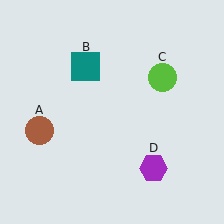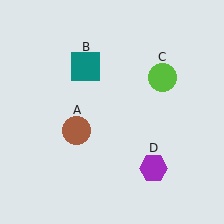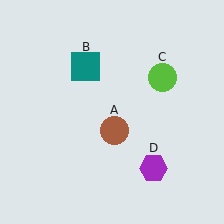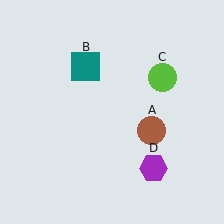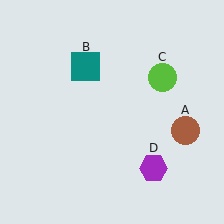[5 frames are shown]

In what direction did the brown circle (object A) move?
The brown circle (object A) moved right.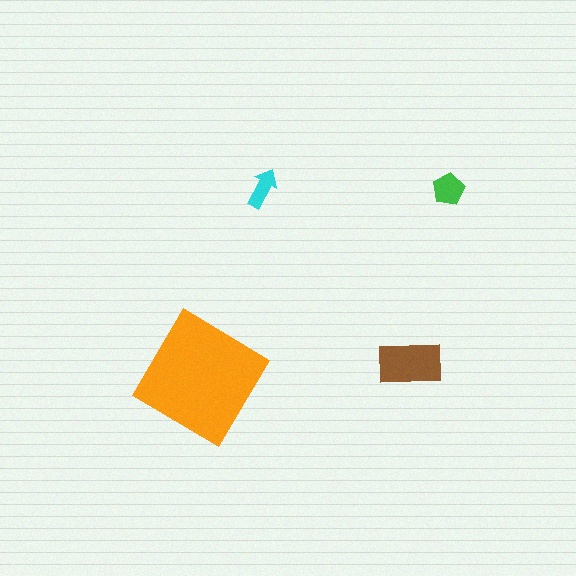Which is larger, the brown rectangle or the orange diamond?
The orange diamond.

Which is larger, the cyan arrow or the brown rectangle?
The brown rectangle.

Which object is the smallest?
The cyan arrow.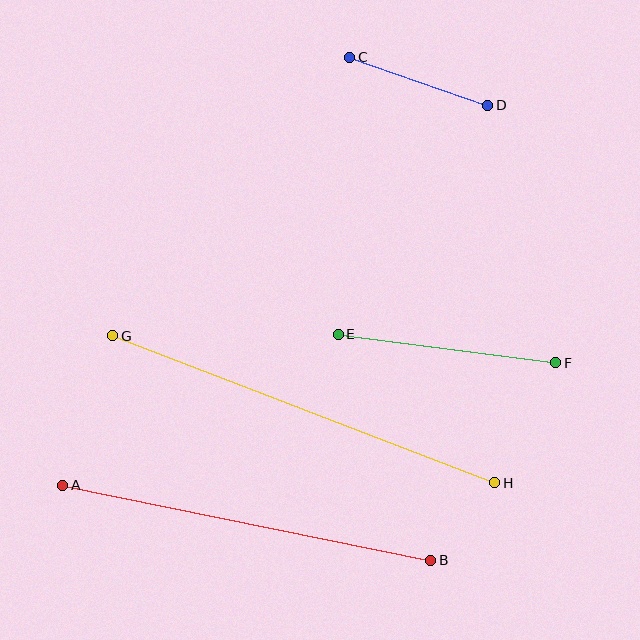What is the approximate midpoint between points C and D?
The midpoint is at approximately (419, 81) pixels.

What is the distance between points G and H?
The distance is approximately 410 pixels.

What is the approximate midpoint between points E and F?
The midpoint is at approximately (447, 349) pixels.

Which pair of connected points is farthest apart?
Points G and H are farthest apart.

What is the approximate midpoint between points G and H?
The midpoint is at approximately (304, 409) pixels.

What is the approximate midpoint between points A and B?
The midpoint is at approximately (247, 523) pixels.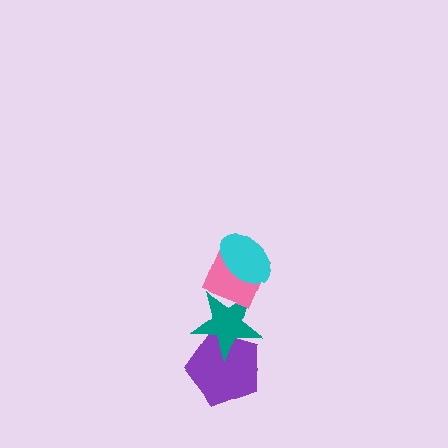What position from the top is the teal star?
The teal star is 3rd from the top.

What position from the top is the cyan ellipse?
The cyan ellipse is 1st from the top.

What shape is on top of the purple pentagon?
The teal star is on top of the purple pentagon.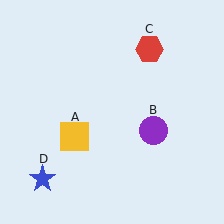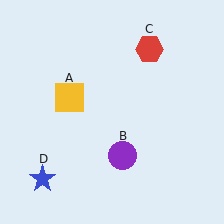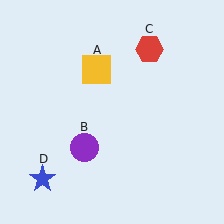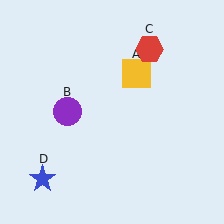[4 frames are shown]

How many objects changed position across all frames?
2 objects changed position: yellow square (object A), purple circle (object B).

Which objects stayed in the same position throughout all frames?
Red hexagon (object C) and blue star (object D) remained stationary.